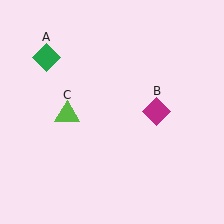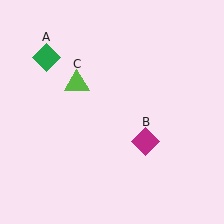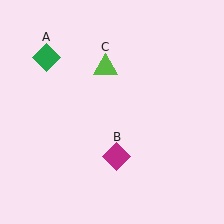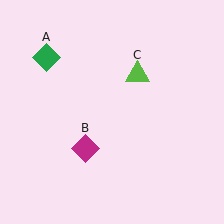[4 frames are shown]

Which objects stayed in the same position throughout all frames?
Green diamond (object A) remained stationary.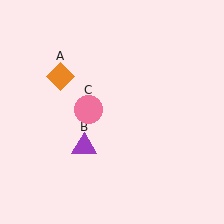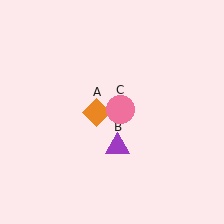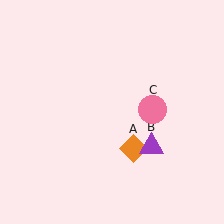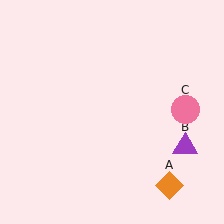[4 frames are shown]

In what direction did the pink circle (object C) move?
The pink circle (object C) moved right.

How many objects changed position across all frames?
3 objects changed position: orange diamond (object A), purple triangle (object B), pink circle (object C).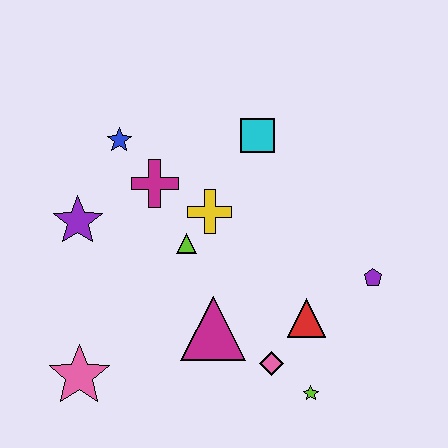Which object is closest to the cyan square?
The yellow cross is closest to the cyan square.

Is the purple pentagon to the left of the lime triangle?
No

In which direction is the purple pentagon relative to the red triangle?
The purple pentagon is to the right of the red triangle.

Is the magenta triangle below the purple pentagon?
Yes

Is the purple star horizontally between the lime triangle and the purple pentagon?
No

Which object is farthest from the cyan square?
The pink star is farthest from the cyan square.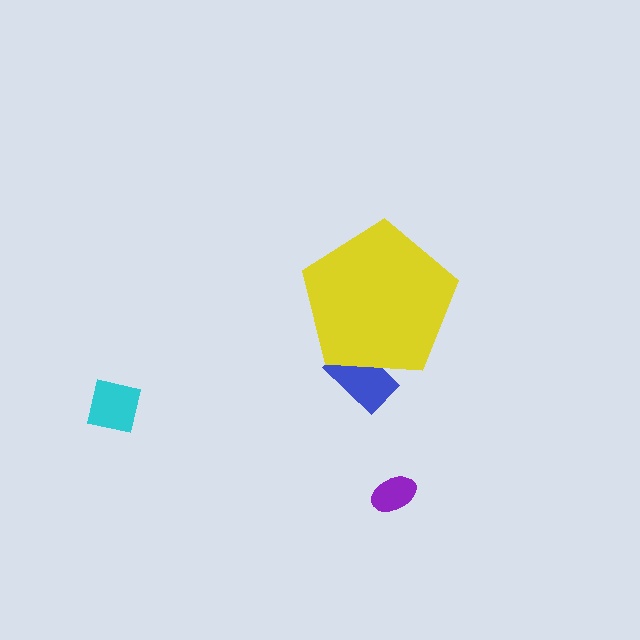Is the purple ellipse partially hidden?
No, the purple ellipse is fully visible.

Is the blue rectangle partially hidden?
Yes, the blue rectangle is partially hidden behind the yellow pentagon.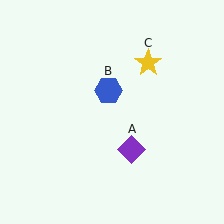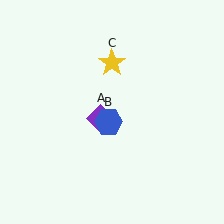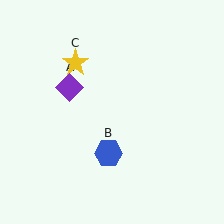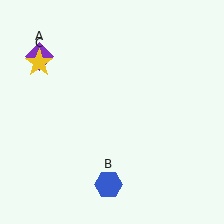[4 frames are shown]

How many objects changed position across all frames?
3 objects changed position: purple diamond (object A), blue hexagon (object B), yellow star (object C).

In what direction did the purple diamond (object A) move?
The purple diamond (object A) moved up and to the left.